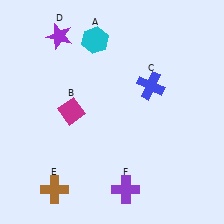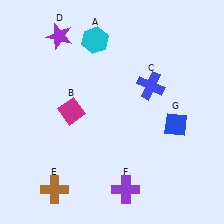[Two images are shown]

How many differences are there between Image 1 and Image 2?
There is 1 difference between the two images.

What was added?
A blue diamond (G) was added in Image 2.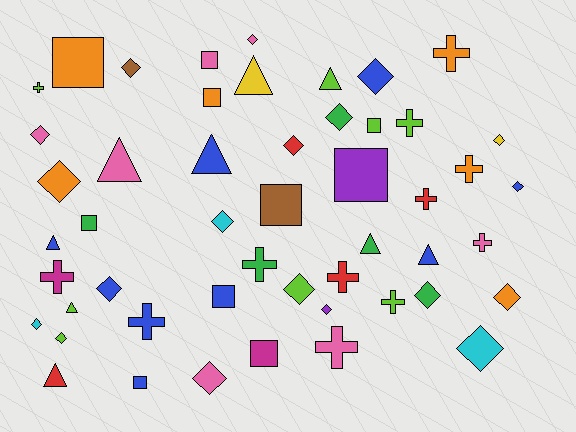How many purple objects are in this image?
There are 2 purple objects.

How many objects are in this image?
There are 50 objects.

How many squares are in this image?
There are 10 squares.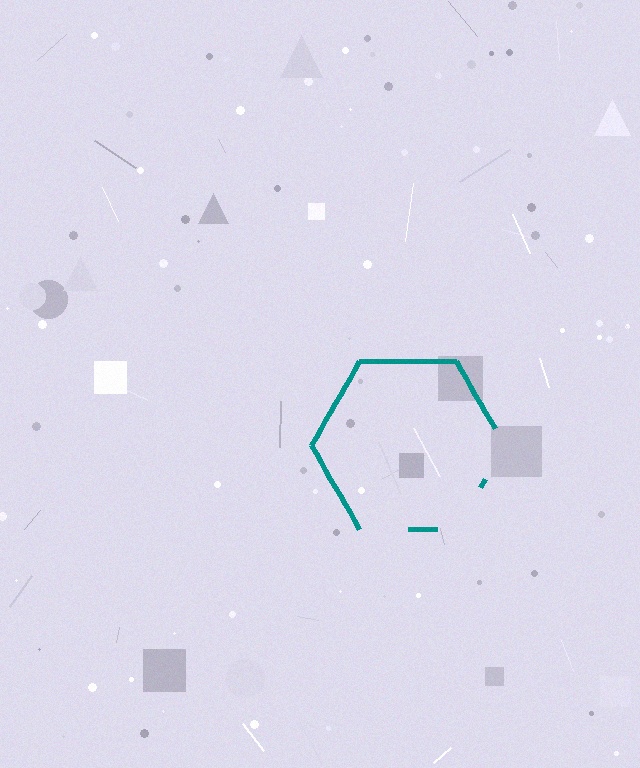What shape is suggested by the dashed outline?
The dashed outline suggests a hexagon.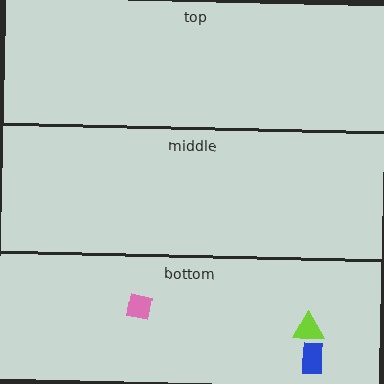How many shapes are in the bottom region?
3.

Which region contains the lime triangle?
The bottom region.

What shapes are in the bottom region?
The blue rectangle, the lime triangle, the pink square.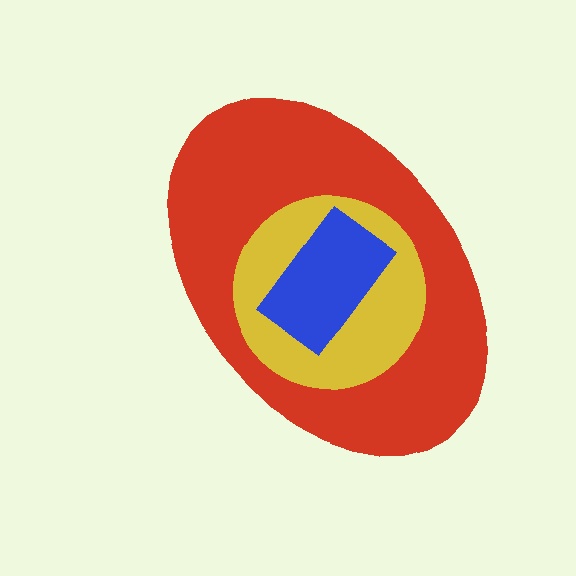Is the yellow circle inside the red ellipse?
Yes.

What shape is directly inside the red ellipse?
The yellow circle.